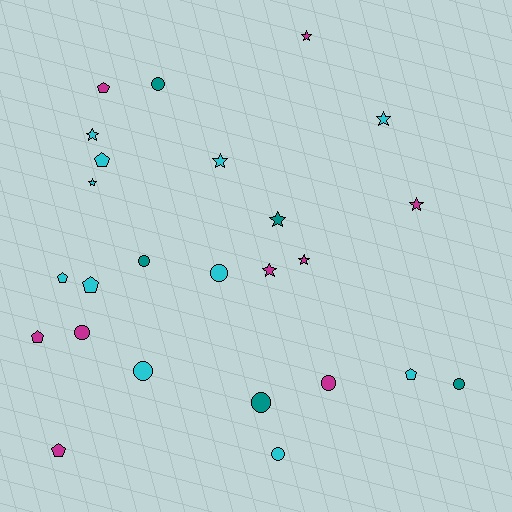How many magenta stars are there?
There are 4 magenta stars.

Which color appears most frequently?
Cyan, with 11 objects.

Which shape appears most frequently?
Circle, with 9 objects.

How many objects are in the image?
There are 25 objects.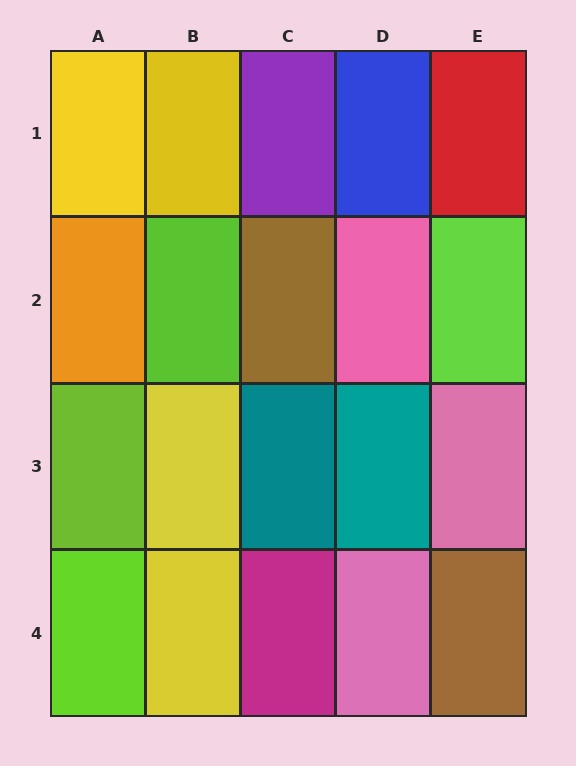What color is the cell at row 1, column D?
Blue.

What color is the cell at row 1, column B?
Yellow.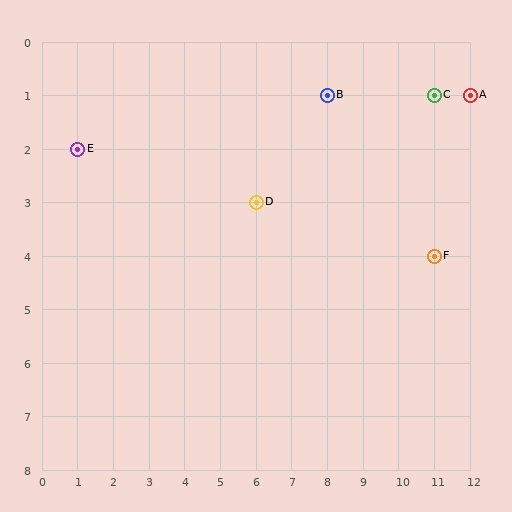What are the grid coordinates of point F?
Point F is at grid coordinates (11, 4).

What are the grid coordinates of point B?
Point B is at grid coordinates (8, 1).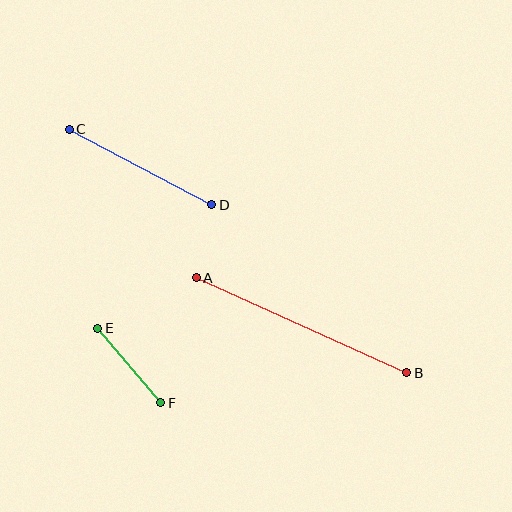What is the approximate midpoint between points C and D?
The midpoint is at approximately (140, 167) pixels.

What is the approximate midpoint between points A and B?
The midpoint is at approximately (301, 325) pixels.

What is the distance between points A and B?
The distance is approximately 231 pixels.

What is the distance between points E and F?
The distance is approximately 98 pixels.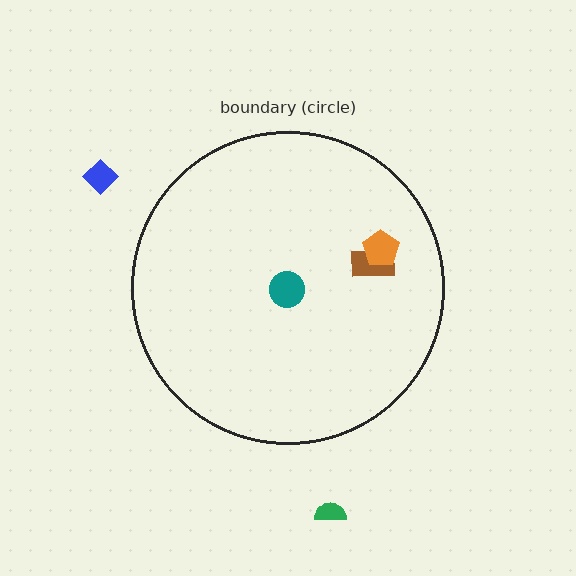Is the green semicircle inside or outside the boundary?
Outside.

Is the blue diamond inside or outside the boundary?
Outside.